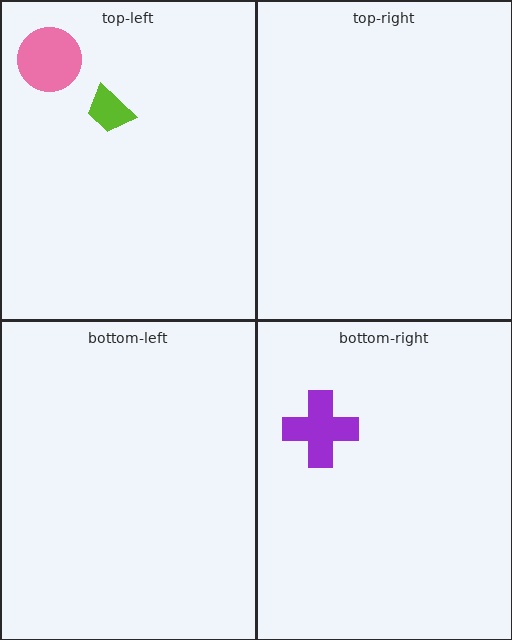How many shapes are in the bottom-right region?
1.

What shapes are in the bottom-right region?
The purple cross.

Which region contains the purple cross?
The bottom-right region.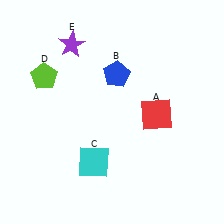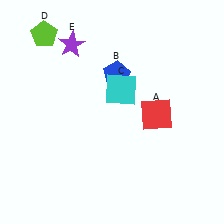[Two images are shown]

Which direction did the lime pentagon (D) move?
The lime pentagon (D) moved up.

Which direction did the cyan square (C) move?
The cyan square (C) moved up.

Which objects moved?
The objects that moved are: the cyan square (C), the lime pentagon (D).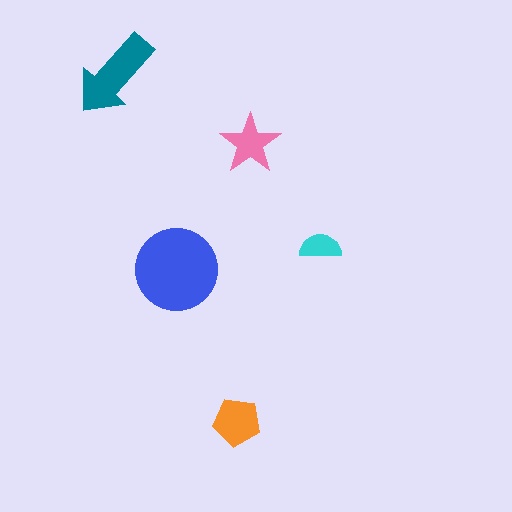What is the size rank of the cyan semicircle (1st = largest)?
5th.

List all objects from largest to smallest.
The blue circle, the teal arrow, the orange pentagon, the pink star, the cyan semicircle.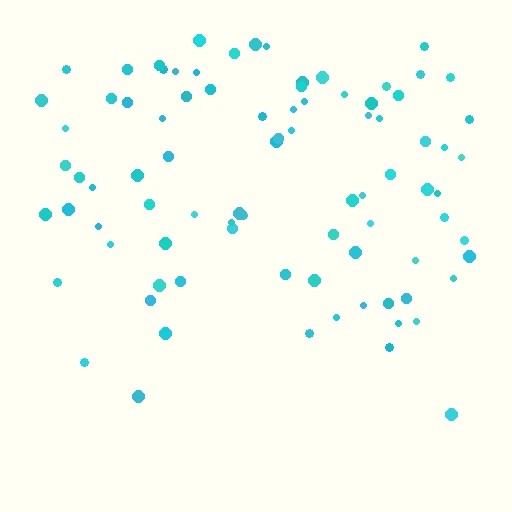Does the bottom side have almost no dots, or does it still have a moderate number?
Still a moderate number, just noticeably fewer than the top.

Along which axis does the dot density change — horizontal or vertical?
Vertical.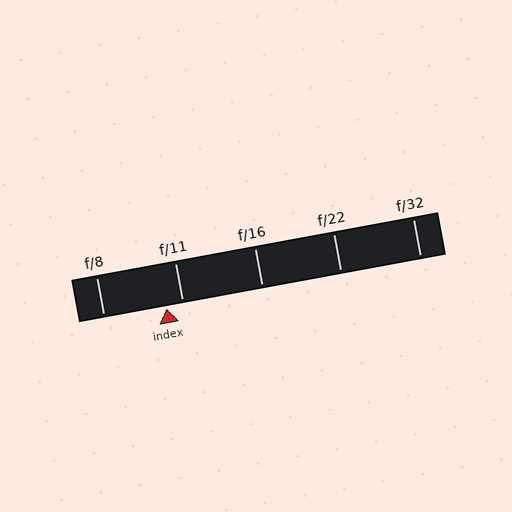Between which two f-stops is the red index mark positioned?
The index mark is between f/8 and f/11.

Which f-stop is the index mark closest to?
The index mark is closest to f/11.